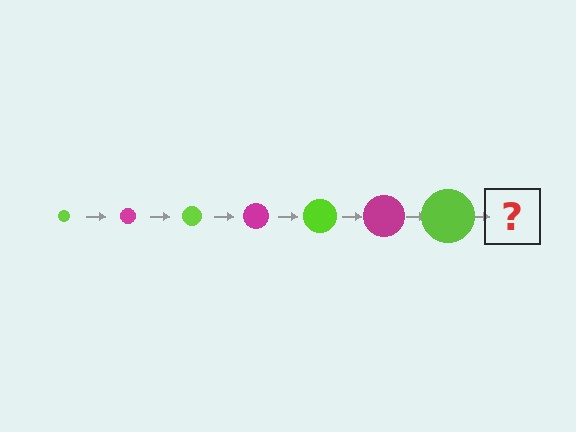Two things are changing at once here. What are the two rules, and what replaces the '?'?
The two rules are that the circle grows larger each step and the color cycles through lime and magenta. The '?' should be a magenta circle, larger than the previous one.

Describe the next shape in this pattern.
It should be a magenta circle, larger than the previous one.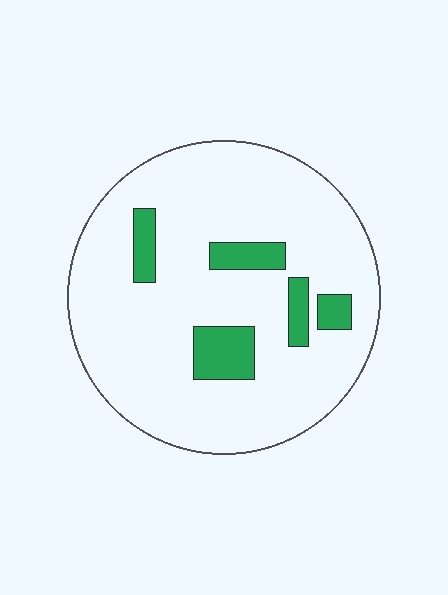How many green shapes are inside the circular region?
5.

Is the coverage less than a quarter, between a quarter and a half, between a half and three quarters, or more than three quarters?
Less than a quarter.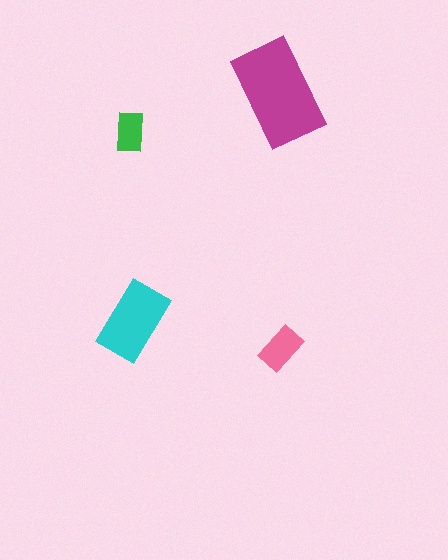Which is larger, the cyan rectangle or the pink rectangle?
The cyan one.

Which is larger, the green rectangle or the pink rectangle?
The pink one.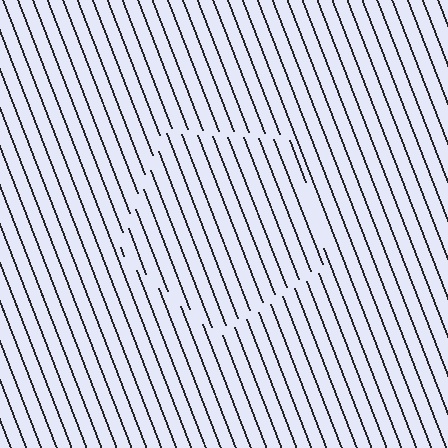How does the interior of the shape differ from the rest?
The interior of the shape contains the same grating, shifted by half a period — the contour is defined by the phase discontinuity where line-ends from the inner and outer gratings abut.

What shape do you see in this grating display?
An illusory pentagon. The interior of the shape contains the same grating, shifted by half a period — the contour is defined by the phase discontinuity where line-ends from the inner and outer gratings abut.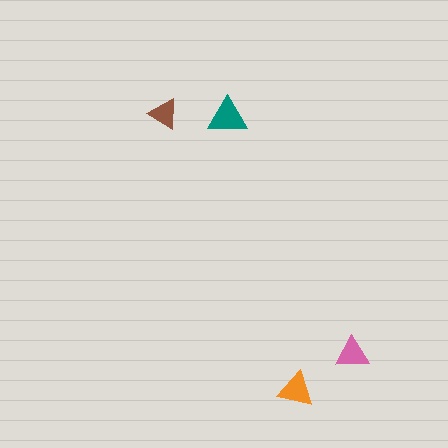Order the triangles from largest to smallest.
the teal one, the orange one, the pink one, the brown one.